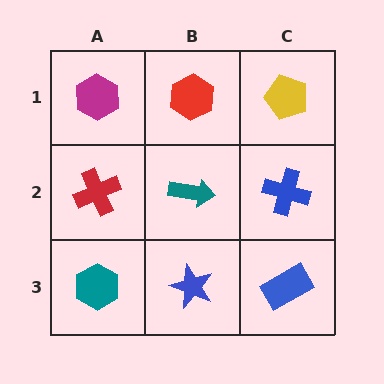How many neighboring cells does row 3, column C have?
2.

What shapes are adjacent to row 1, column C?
A blue cross (row 2, column C), a red hexagon (row 1, column B).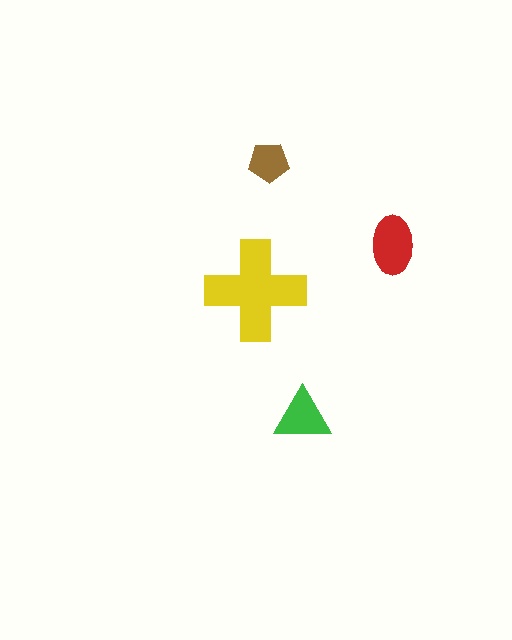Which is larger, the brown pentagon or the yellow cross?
The yellow cross.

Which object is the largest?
The yellow cross.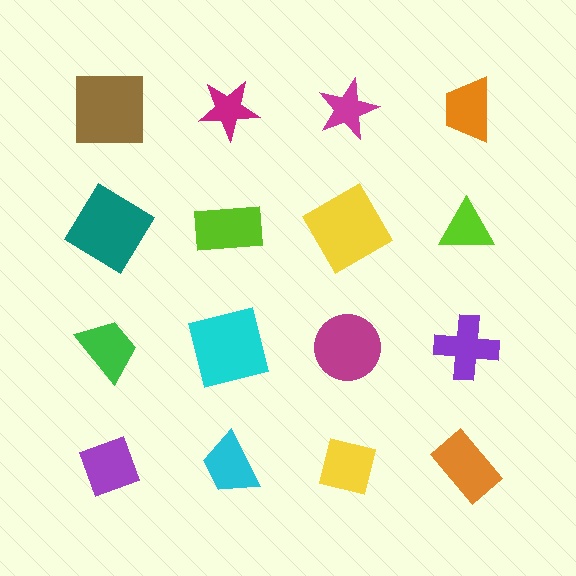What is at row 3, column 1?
A green trapezoid.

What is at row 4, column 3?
A yellow square.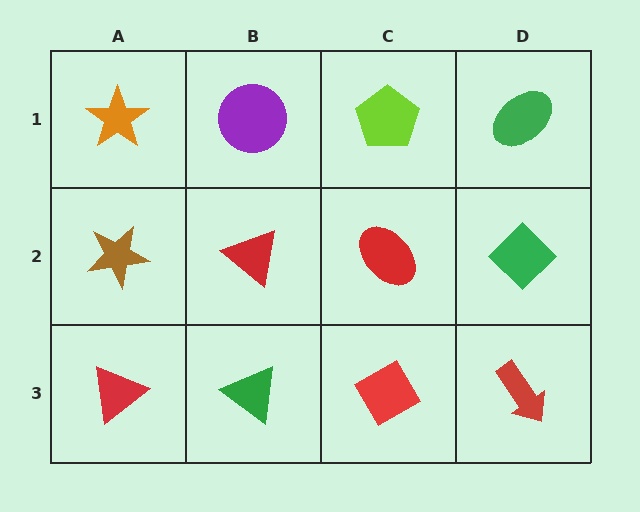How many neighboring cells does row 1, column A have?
2.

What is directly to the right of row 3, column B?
A red diamond.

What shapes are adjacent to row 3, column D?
A green diamond (row 2, column D), a red diamond (row 3, column C).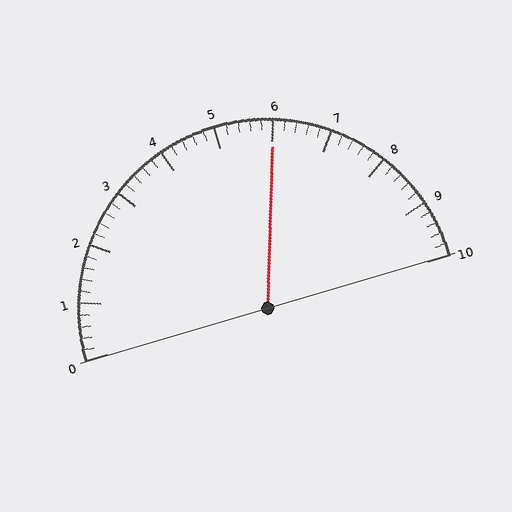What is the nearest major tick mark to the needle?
The nearest major tick mark is 6.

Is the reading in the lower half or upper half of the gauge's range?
The reading is in the upper half of the range (0 to 10).